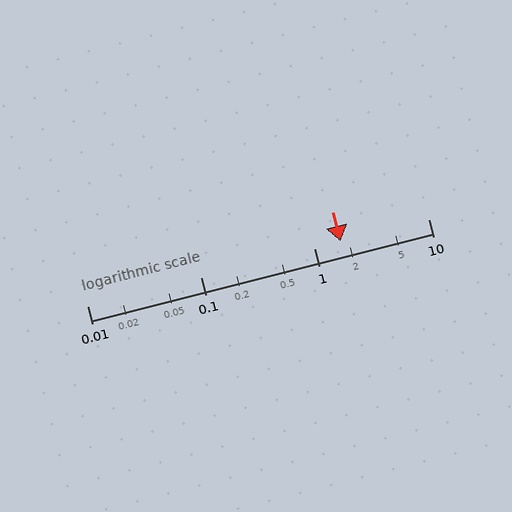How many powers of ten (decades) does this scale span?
The scale spans 3 decades, from 0.01 to 10.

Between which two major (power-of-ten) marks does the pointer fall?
The pointer is between 1 and 10.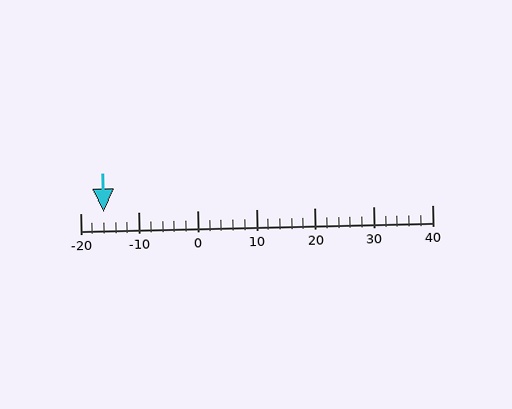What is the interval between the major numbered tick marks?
The major tick marks are spaced 10 units apart.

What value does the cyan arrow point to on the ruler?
The cyan arrow points to approximately -16.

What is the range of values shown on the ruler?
The ruler shows values from -20 to 40.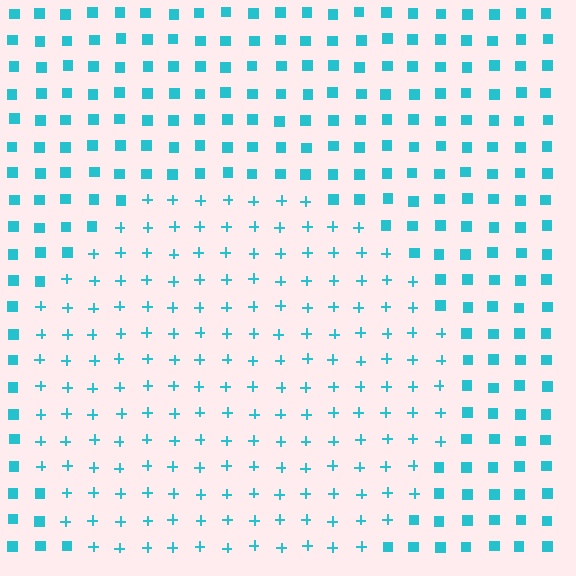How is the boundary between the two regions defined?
The boundary is defined by a change in element shape: plus signs inside vs. squares outside. All elements share the same color and spacing.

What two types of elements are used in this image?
The image uses plus signs inside the circle region and squares outside it.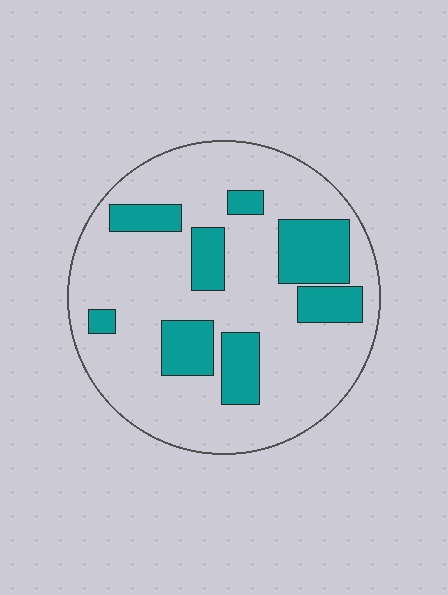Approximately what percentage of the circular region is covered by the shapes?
Approximately 25%.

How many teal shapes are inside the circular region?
8.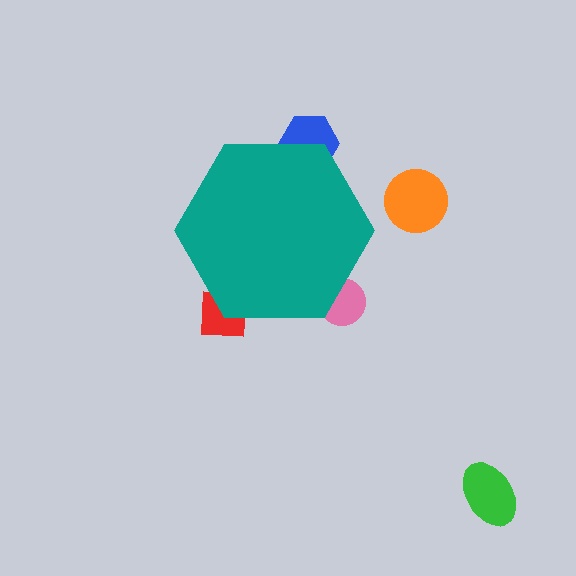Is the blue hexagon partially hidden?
Yes, the blue hexagon is partially hidden behind the teal hexagon.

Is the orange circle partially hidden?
No, the orange circle is fully visible.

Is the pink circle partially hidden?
Yes, the pink circle is partially hidden behind the teal hexagon.